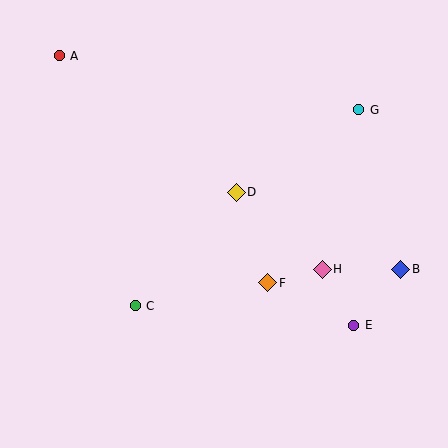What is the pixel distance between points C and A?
The distance between C and A is 261 pixels.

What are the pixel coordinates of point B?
Point B is at (401, 269).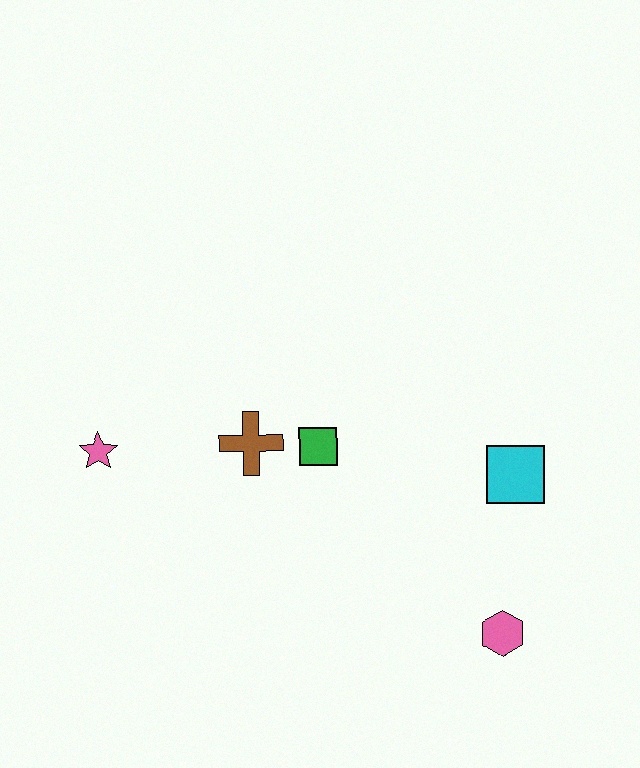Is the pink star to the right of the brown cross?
No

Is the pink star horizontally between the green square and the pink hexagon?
No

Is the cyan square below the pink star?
Yes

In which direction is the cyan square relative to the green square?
The cyan square is to the right of the green square.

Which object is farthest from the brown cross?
The pink hexagon is farthest from the brown cross.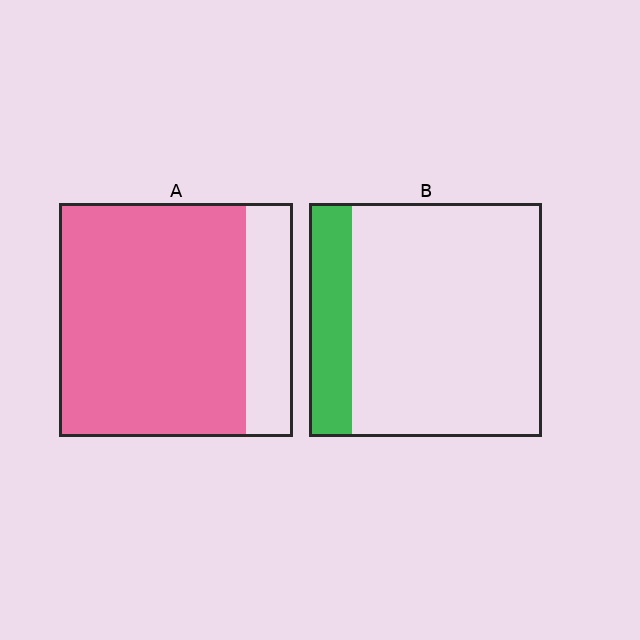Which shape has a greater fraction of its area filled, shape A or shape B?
Shape A.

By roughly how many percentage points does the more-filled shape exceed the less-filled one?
By roughly 60 percentage points (A over B).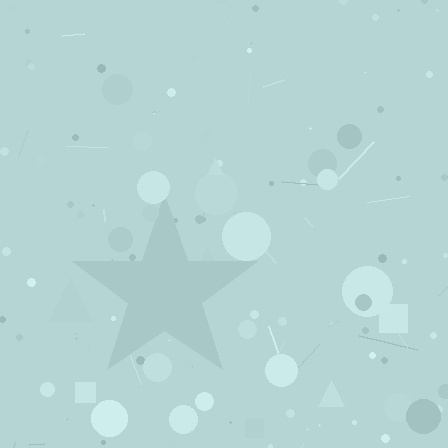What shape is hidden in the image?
A star is hidden in the image.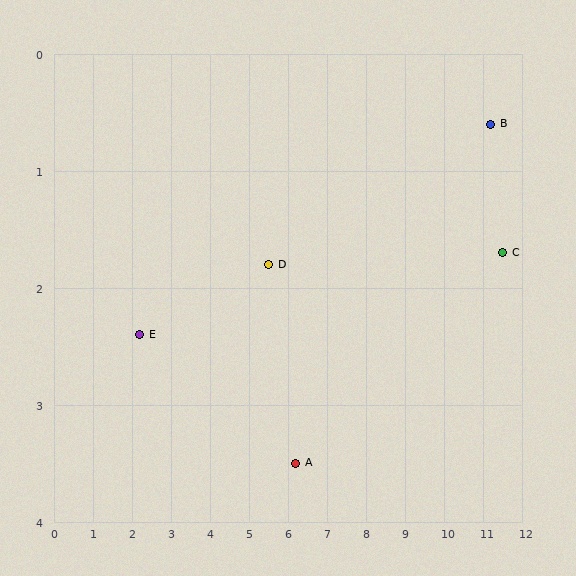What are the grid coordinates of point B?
Point B is at approximately (11.2, 0.6).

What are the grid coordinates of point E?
Point E is at approximately (2.2, 2.4).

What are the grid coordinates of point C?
Point C is at approximately (11.5, 1.7).